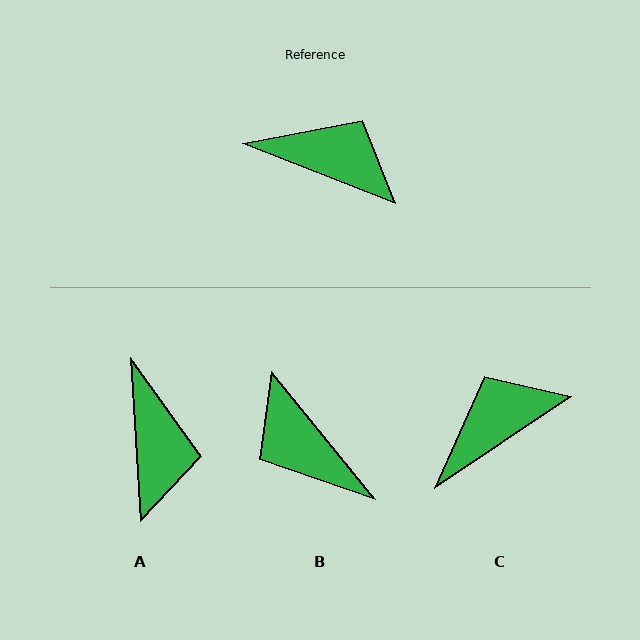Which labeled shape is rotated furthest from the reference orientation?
B, about 150 degrees away.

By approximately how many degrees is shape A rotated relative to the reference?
Approximately 65 degrees clockwise.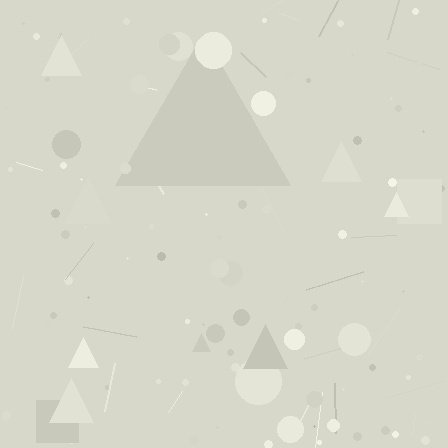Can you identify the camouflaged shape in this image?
The camouflaged shape is a triangle.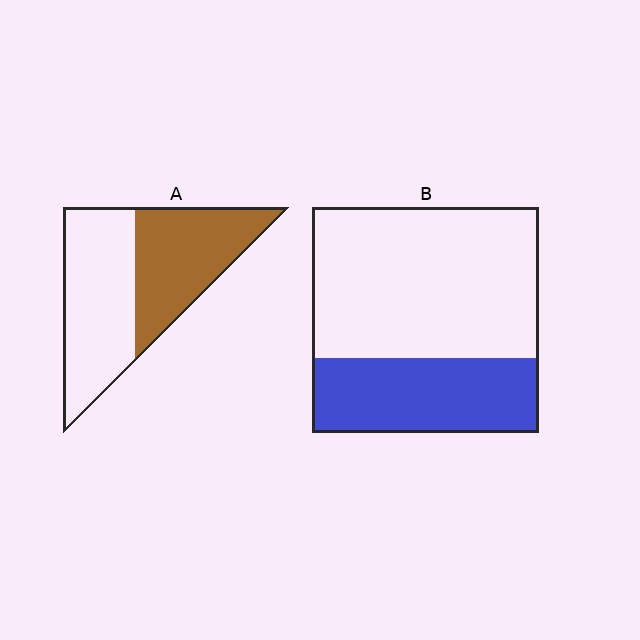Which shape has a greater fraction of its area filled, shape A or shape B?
Shape A.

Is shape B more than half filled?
No.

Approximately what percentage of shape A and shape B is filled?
A is approximately 45% and B is approximately 35%.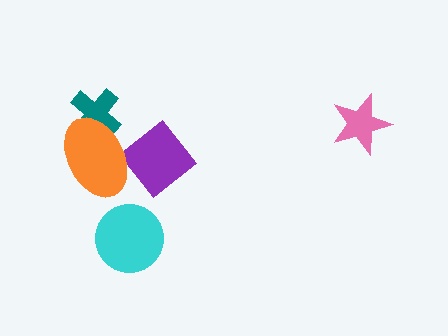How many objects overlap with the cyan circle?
0 objects overlap with the cyan circle.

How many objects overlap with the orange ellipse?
2 objects overlap with the orange ellipse.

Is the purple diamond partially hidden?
Yes, it is partially covered by another shape.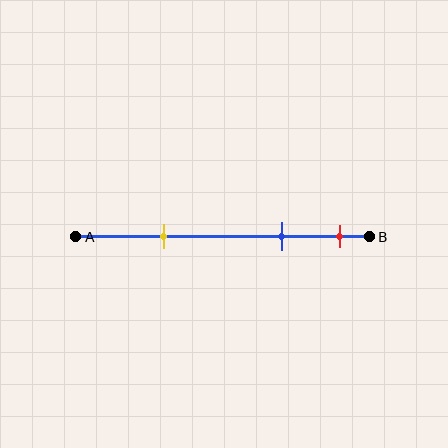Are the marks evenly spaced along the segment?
No, the marks are not evenly spaced.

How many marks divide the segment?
There are 3 marks dividing the segment.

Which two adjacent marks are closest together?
The blue and red marks are the closest adjacent pair.